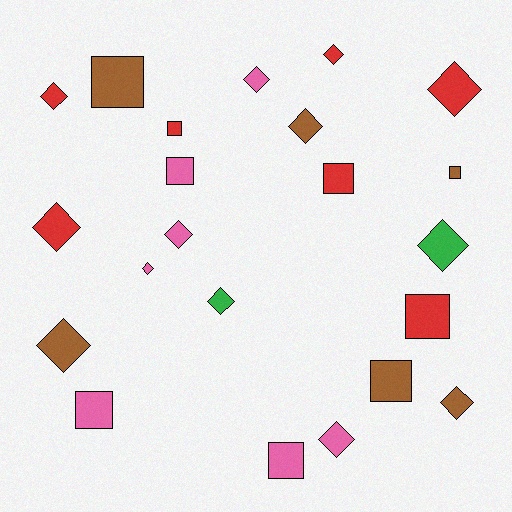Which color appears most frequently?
Pink, with 7 objects.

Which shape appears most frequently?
Diamond, with 13 objects.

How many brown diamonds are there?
There are 3 brown diamonds.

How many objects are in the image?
There are 22 objects.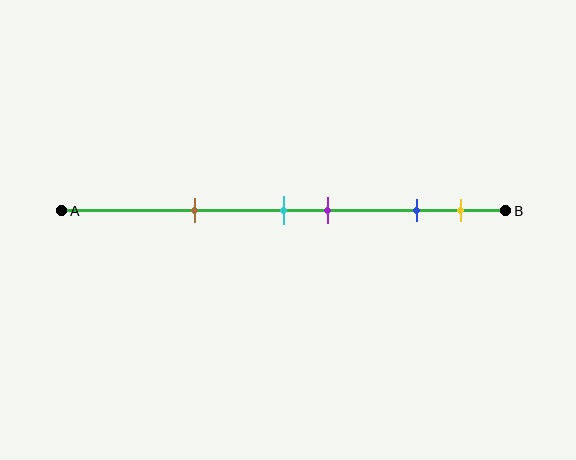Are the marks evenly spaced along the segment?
No, the marks are not evenly spaced.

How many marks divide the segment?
There are 5 marks dividing the segment.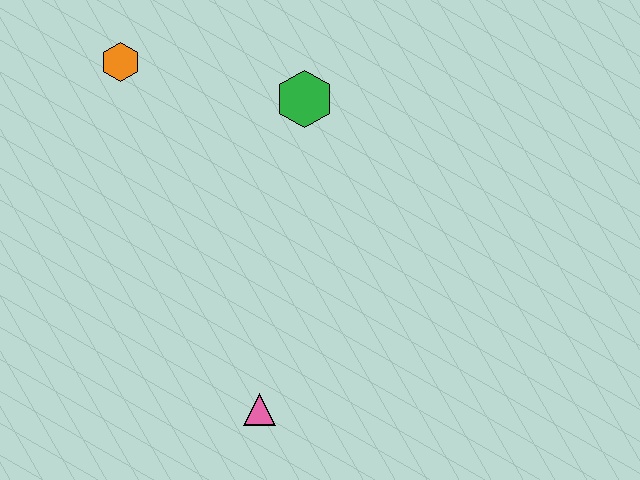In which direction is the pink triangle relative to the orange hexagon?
The pink triangle is below the orange hexagon.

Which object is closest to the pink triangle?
The green hexagon is closest to the pink triangle.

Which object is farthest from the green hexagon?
The pink triangle is farthest from the green hexagon.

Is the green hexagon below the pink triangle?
No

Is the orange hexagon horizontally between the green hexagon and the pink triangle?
No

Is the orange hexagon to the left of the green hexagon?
Yes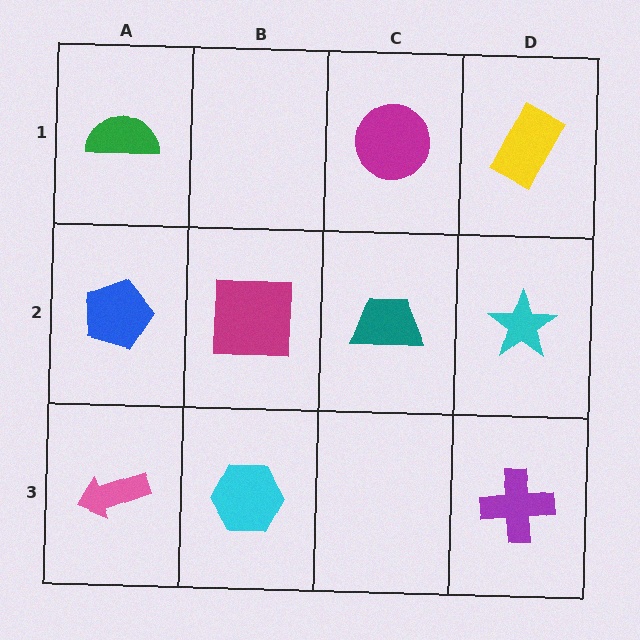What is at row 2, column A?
A blue pentagon.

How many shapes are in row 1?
3 shapes.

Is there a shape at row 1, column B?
No, that cell is empty.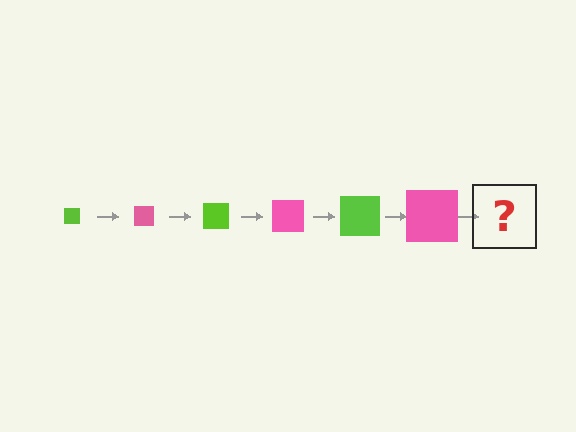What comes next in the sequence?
The next element should be a lime square, larger than the previous one.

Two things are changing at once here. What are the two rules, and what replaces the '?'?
The two rules are that the square grows larger each step and the color cycles through lime and pink. The '?' should be a lime square, larger than the previous one.